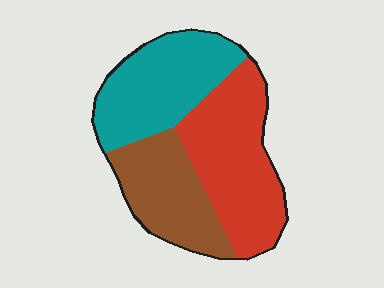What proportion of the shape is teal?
Teal takes up about one third (1/3) of the shape.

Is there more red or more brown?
Red.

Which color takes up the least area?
Brown, at roughly 25%.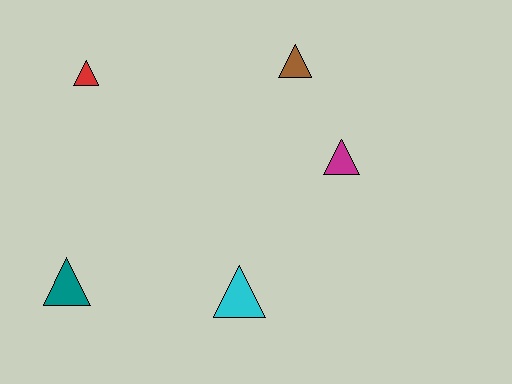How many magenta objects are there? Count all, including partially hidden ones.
There is 1 magenta object.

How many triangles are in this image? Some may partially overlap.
There are 5 triangles.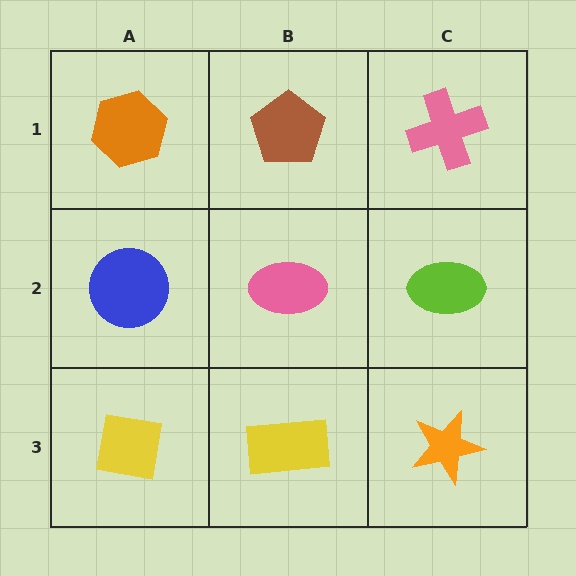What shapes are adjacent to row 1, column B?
A pink ellipse (row 2, column B), an orange hexagon (row 1, column A), a pink cross (row 1, column C).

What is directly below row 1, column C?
A lime ellipse.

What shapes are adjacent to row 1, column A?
A blue circle (row 2, column A), a brown pentagon (row 1, column B).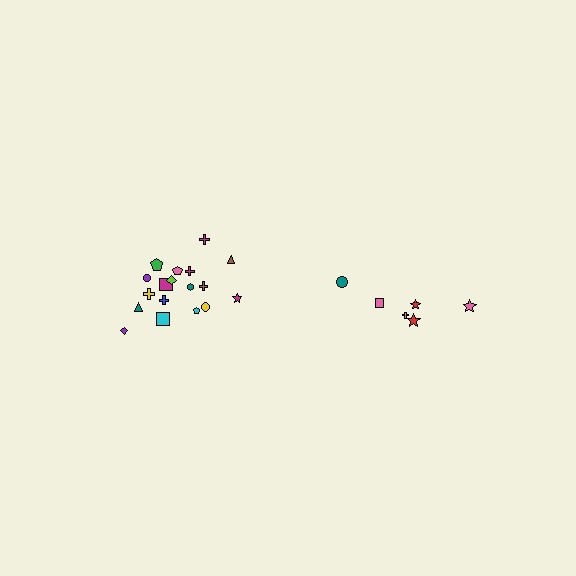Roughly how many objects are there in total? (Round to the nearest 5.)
Roughly 25 objects in total.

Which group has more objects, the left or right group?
The left group.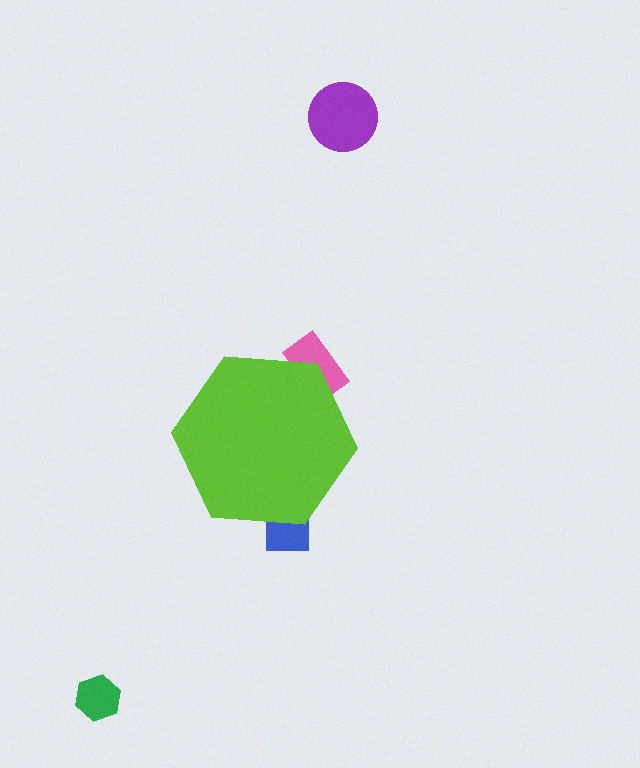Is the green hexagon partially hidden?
No, the green hexagon is fully visible.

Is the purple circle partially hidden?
No, the purple circle is fully visible.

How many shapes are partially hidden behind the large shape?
2 shapes are partially hidden.